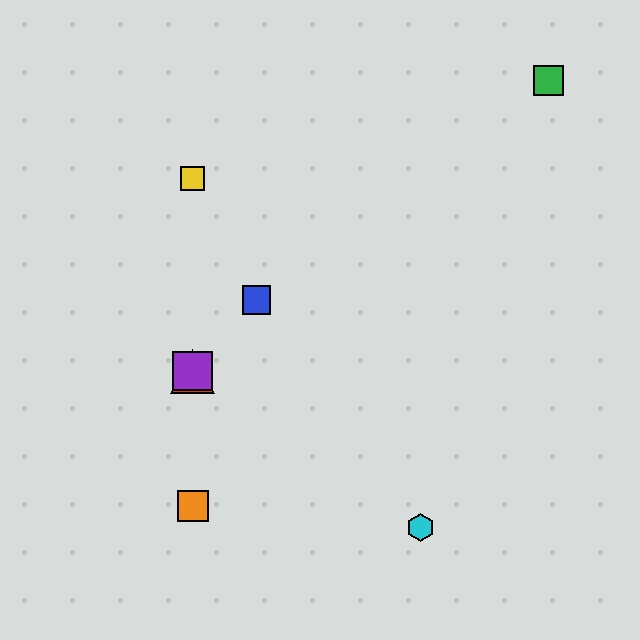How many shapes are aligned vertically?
4 shapes (the red triangle, the yellow square, the purple square, the orange square) are aligned vertically.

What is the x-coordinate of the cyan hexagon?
The cyan hexagon is at x≈420.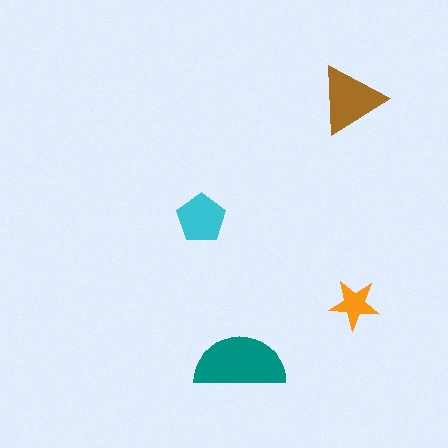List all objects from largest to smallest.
The teal semicircle, the brown triangle, the cyan pentagon, the orange star.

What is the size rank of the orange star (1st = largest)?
4th.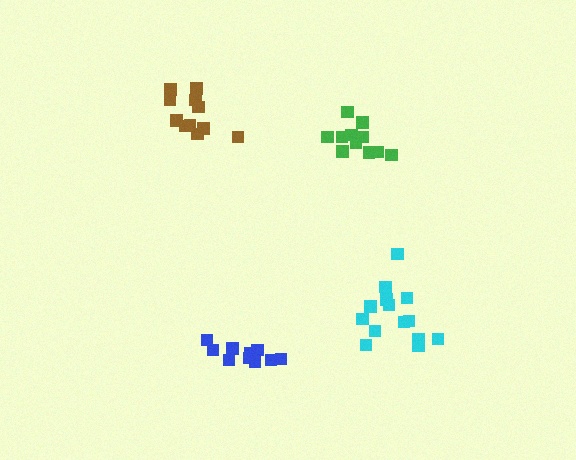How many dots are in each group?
Group 1: 11 dots, Group 2: 14 dots, Group 3: 12 dots, Group 4: 12 dots (49 total).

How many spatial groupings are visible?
There are 4 spatial groupings.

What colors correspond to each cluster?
The clusters are colored: blue, cyan, green, brown.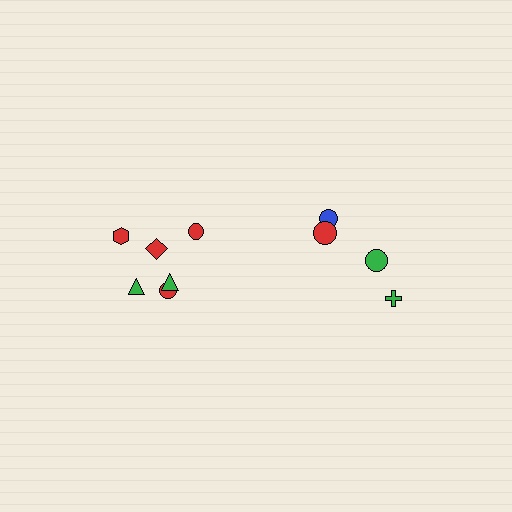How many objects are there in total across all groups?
There are 10 objects.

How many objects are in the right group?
There are 4 objects.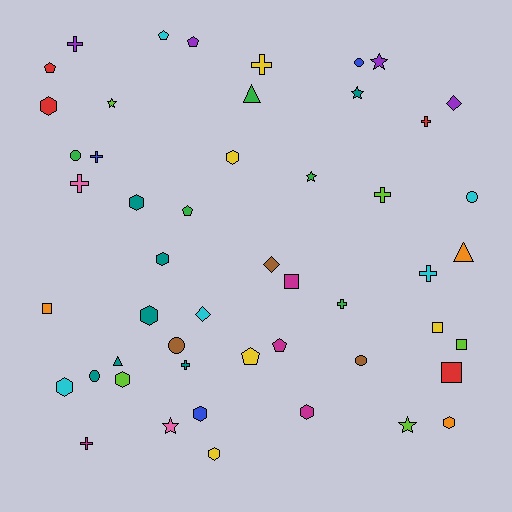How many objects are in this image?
There are 50 objects.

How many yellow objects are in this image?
There are 5 yellow objects.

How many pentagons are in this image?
There are 6 pentagons.